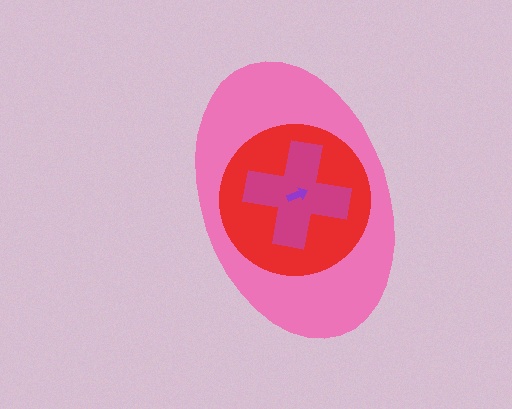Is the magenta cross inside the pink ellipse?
Yes.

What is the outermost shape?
The pink ellipse.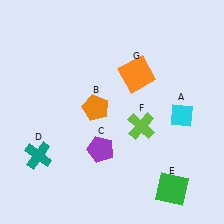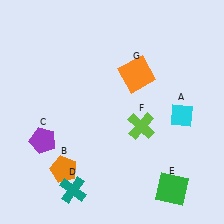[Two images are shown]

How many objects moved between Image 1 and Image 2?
3 objects moved between the two images.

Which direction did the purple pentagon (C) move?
The purple pentagon (C) moved left.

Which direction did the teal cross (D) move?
The teal cross (D) moved right.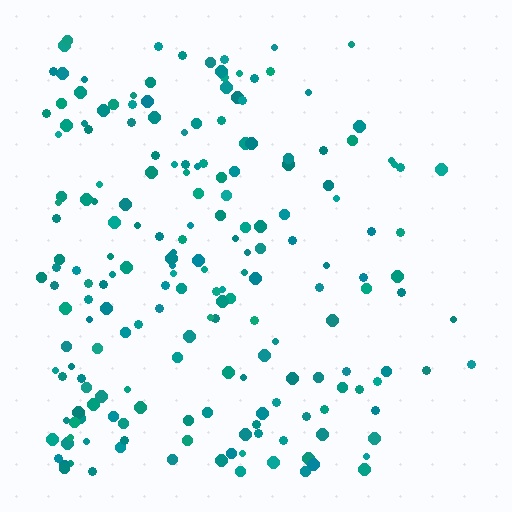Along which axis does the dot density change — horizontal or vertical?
Horizontal.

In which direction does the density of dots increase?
From right to left, with the left side densest.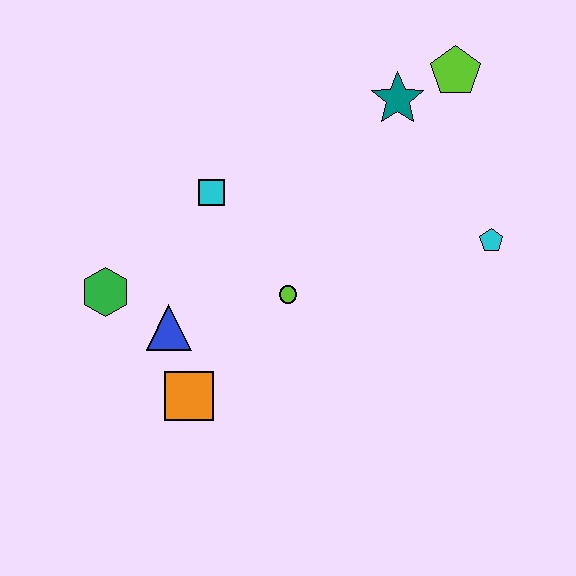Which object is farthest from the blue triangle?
The lime pentagon is farthest from the blue triangle.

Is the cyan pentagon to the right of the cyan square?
Yes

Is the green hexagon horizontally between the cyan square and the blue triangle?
No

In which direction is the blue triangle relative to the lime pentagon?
The blue triangle is to the left of the lime pentagon.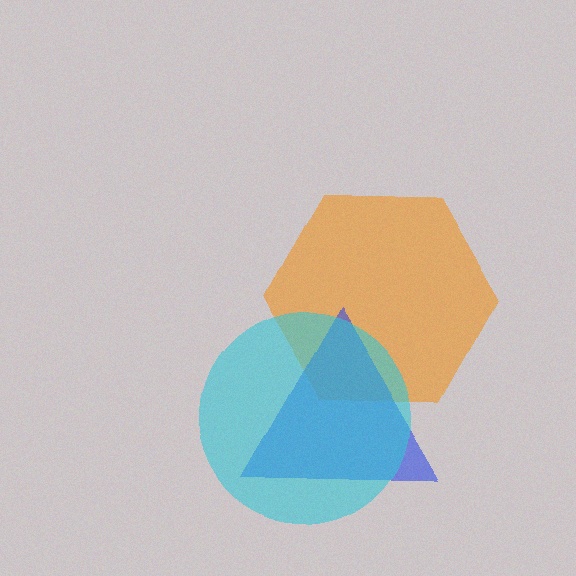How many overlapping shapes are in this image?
There are 3 overlapping shapes in the image.